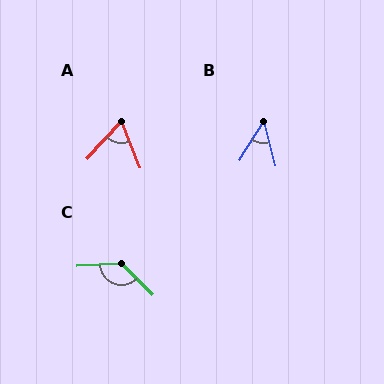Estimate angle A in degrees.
Approximately 65 degrees.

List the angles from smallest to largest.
B (46°), A (65°), C (131°).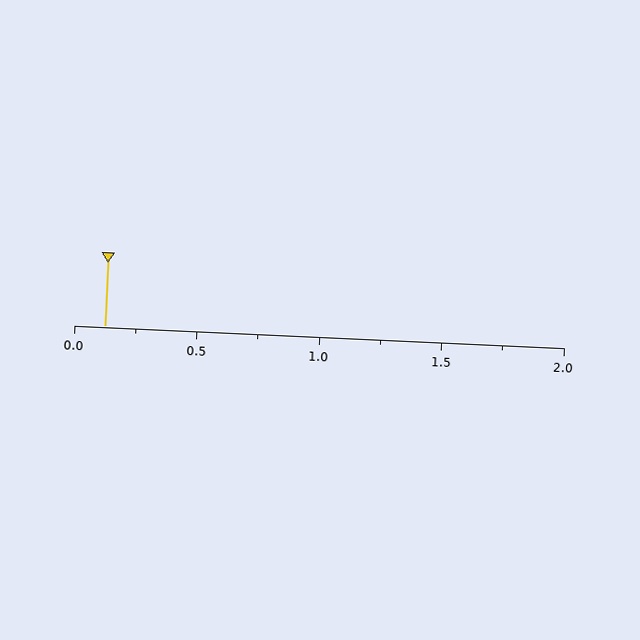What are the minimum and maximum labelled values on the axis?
The axis runs from 0.0 to 2.0.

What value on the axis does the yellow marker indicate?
The marker indicates approximately 0.12.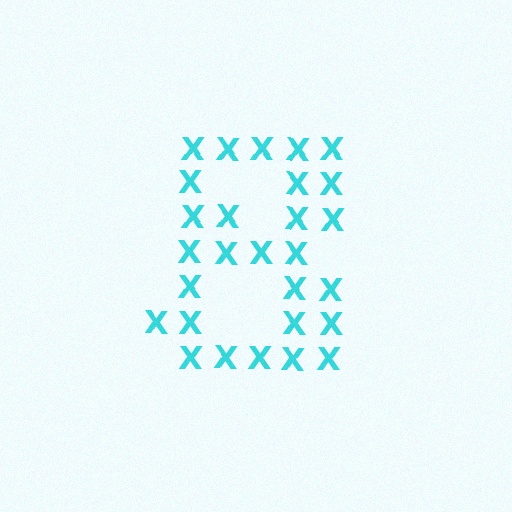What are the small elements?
The small elements are letter X's.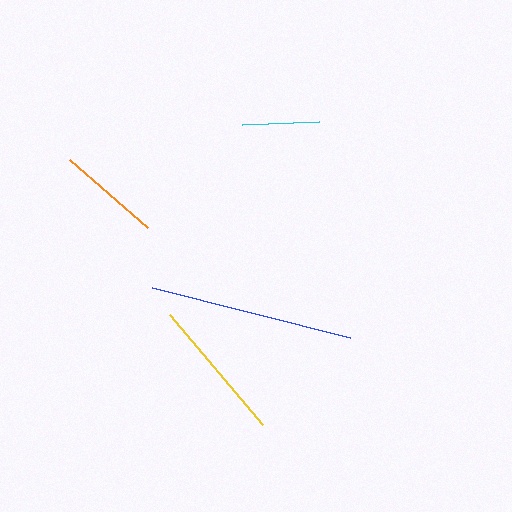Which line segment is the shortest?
The cyan line is the shortest at approximately 76 pixels.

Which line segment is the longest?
The blue line is the longest at approximately 205 pixels.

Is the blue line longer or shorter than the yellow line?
The blue line is longer than the yellow line.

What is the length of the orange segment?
The orange segment is approximately 104 pixels long.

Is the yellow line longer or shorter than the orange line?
The yellow line is longer than the orange line.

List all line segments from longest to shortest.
From longest to shortest: blue, yellow, orange, cyan.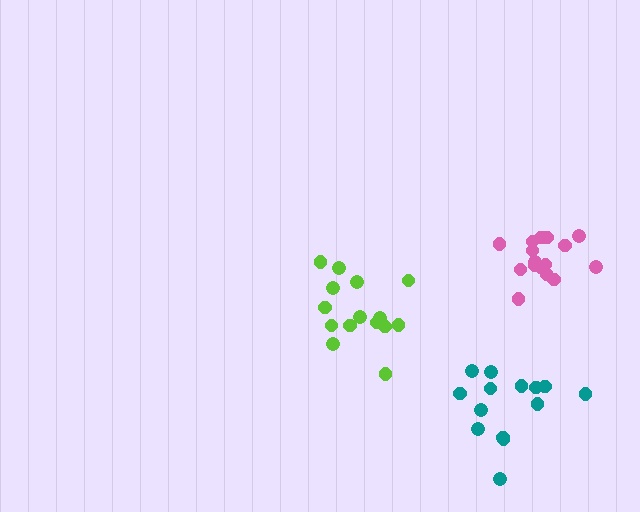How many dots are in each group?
Group 1: 16 dots, Group 2: 15 dots, Group 3: 14 dots (45 total).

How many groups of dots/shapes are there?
There are 3 groups.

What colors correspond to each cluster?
The clusters are colored: pink, lime, teal.